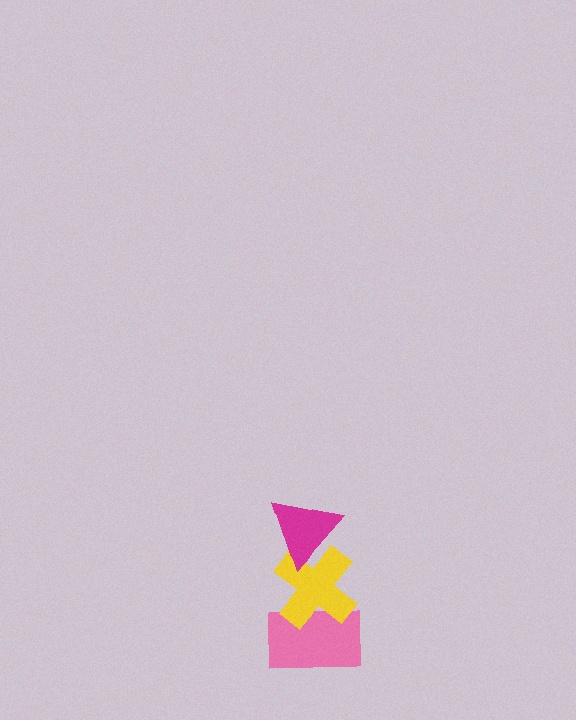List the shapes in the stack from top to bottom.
From top to bottom: the magenta triangle, the yellow cross, the pink rectangle.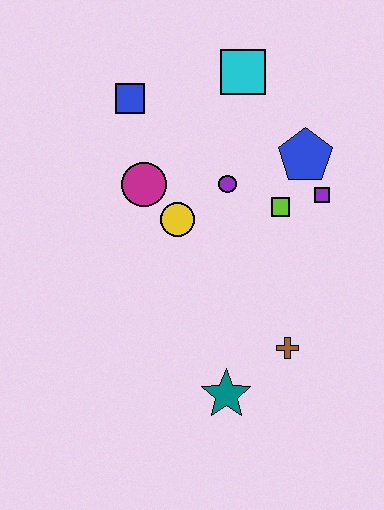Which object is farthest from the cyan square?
The teal star is farthest from the cyan square.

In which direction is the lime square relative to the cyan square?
The lime square is below the cyan square.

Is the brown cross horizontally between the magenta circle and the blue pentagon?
Yes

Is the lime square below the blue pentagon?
Yes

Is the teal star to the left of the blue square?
No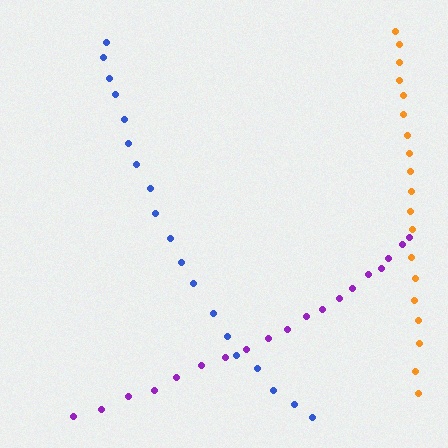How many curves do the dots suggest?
There are 3 distinct paths.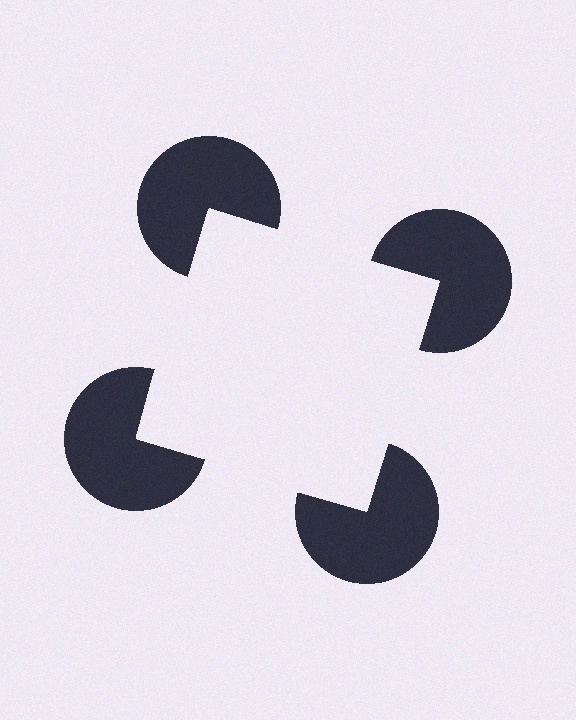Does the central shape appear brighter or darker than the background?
It typically appears slightly brighter than the background, even though no actual brightness change is drawn.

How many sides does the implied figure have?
4 sides.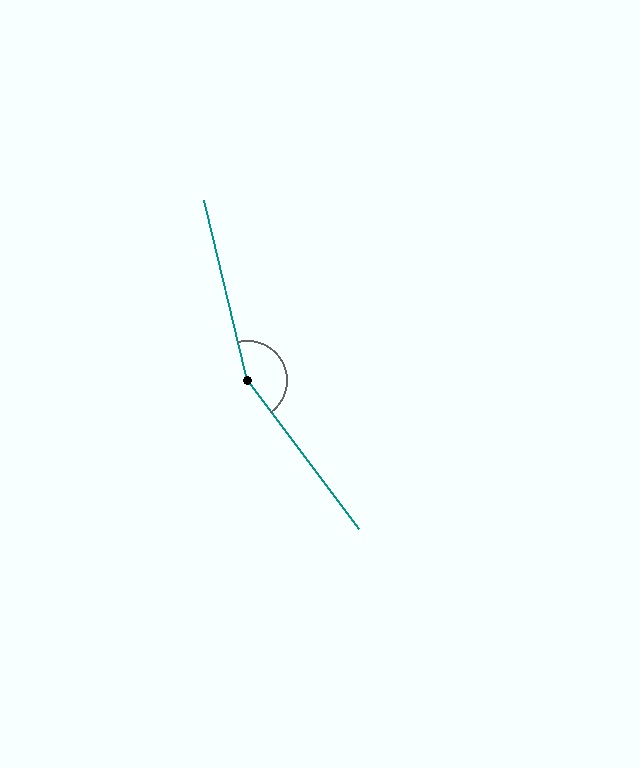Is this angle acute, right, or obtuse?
It is obtuse.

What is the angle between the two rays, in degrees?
Approximately 157 degrees.